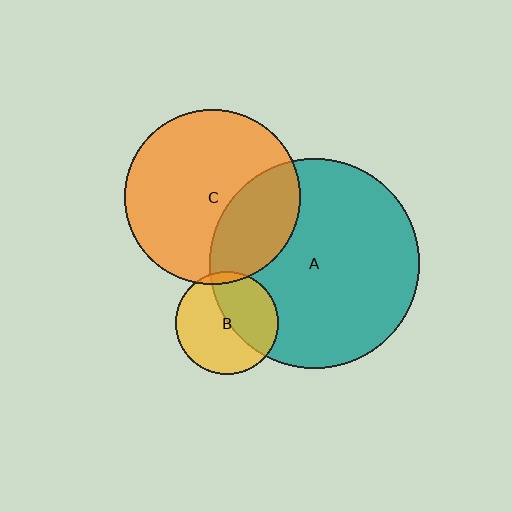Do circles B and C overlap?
Yes.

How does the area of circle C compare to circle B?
Approximately 2.9 times.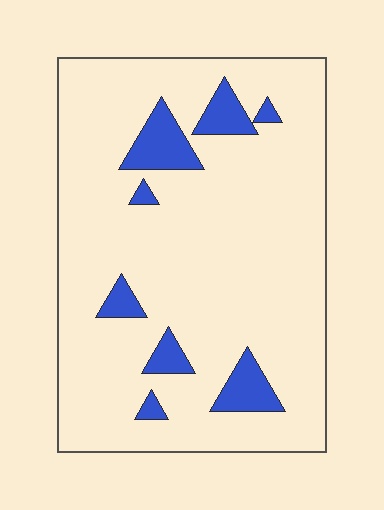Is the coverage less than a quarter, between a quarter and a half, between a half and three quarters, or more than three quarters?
Less than a quarter.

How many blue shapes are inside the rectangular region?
8.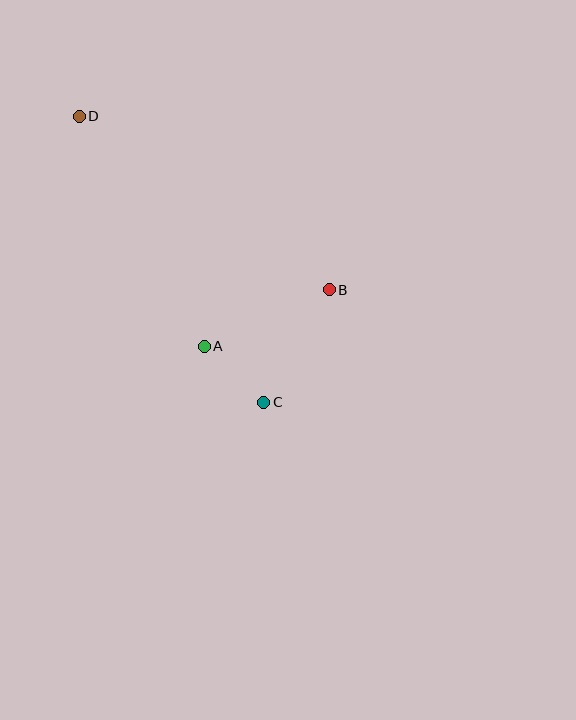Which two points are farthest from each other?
Points C and D are farthest from each other.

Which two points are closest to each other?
Points A and C are closest to each other.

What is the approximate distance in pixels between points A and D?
The distance between A and D is approximately 262 pixels.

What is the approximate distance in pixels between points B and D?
The distance between B and D is approximately 304 pixels.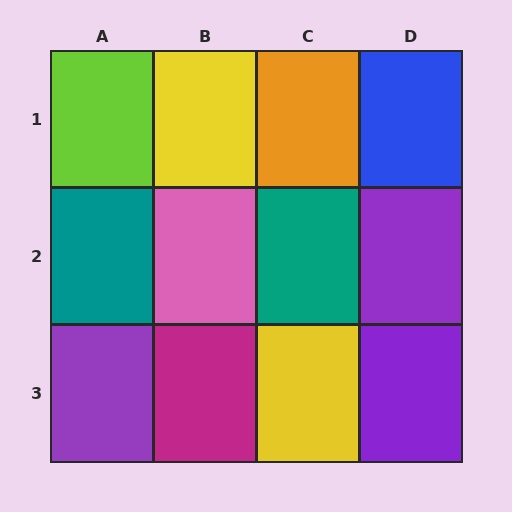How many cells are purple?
3 cells are purple.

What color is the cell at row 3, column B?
Magenta.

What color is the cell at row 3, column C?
Yellow.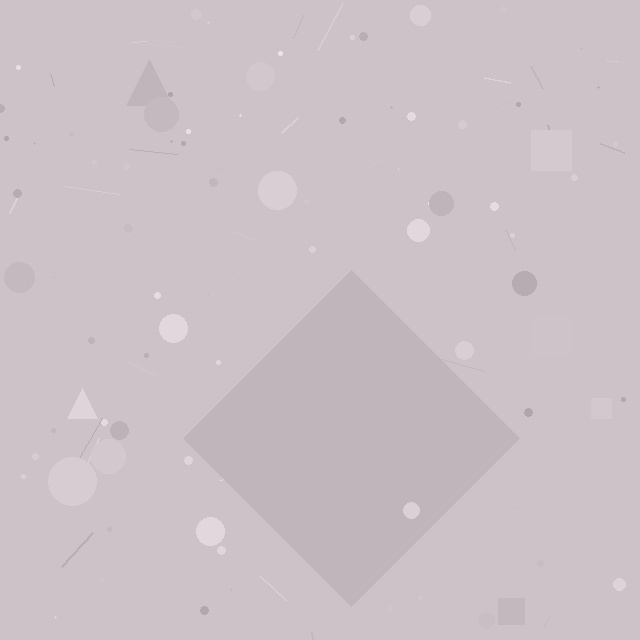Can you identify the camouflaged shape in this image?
The camouflaged shape is a diamond.